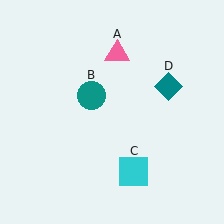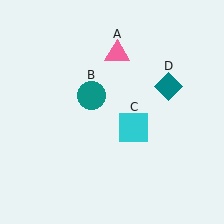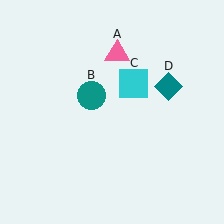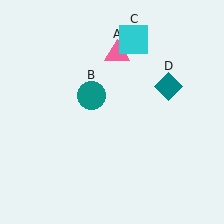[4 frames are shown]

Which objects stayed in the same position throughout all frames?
Pink triangle (object A) and teal circle (object B) and teal diamond (object D) remained stationary.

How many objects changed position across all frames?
1 object changed position: cyan square (object C).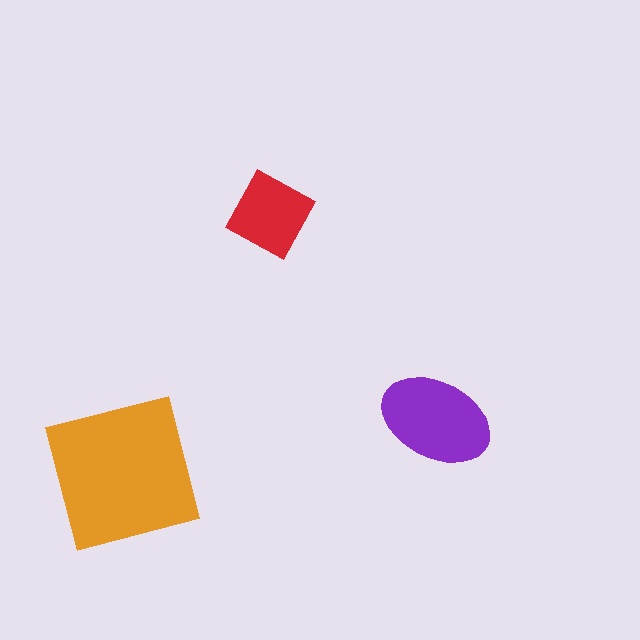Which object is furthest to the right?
The purple ellipse is rightmost.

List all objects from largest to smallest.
The orange square, the purple ellipse, the red diamond.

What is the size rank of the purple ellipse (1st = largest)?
2nd.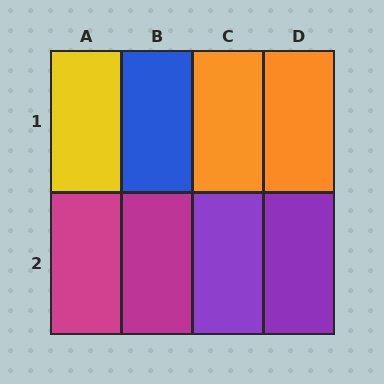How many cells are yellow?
1 cell is yellow.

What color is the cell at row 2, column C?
Purple.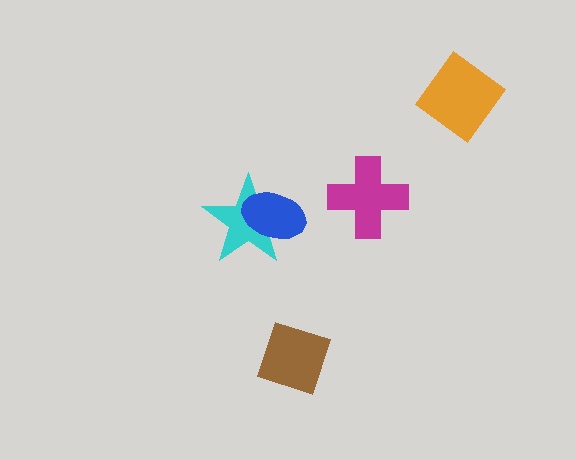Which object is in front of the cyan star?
The blue ellipse is in front of the cyan star.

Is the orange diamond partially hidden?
No, no other shape covers it.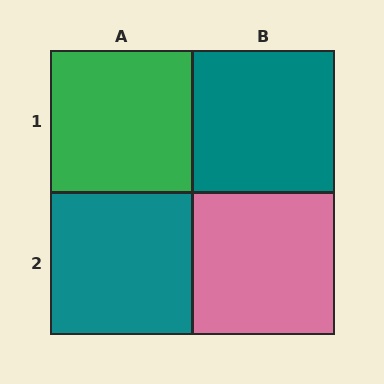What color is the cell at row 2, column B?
Pink.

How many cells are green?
1 cell is green.